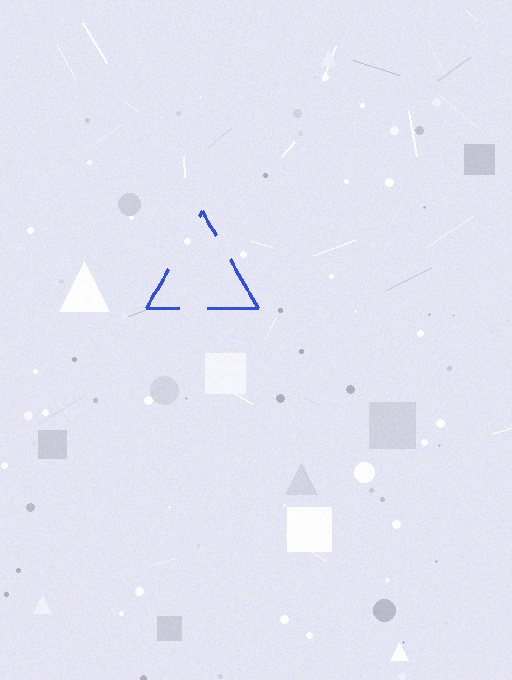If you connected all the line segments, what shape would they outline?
They would outline a triangle.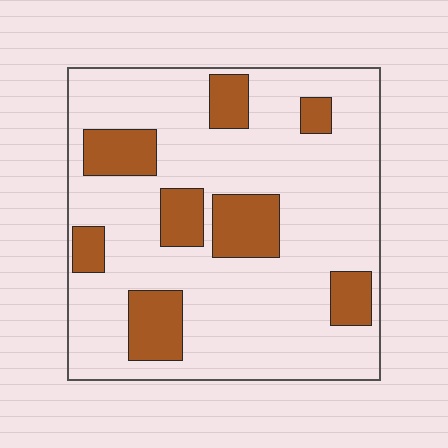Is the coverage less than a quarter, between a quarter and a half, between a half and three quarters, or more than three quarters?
Less than a quarter.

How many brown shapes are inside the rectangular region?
8.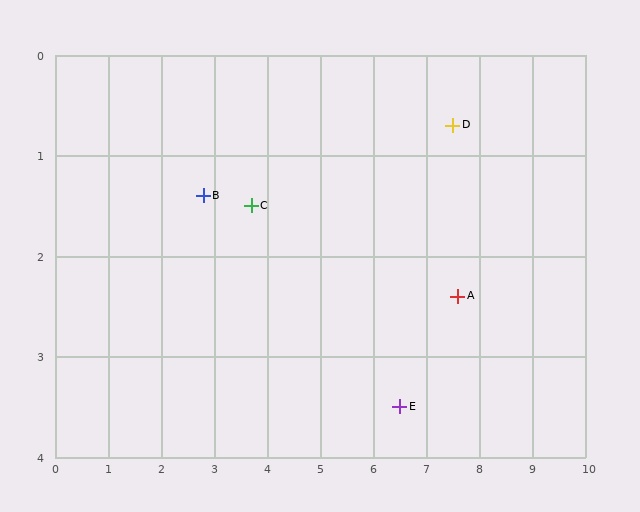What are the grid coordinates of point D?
Point D is at approximately (7.5, 0.7).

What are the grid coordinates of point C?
Point C is at approximately (3.7, 1.5).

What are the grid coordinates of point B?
Point B is at approximately (2.8, 1.4).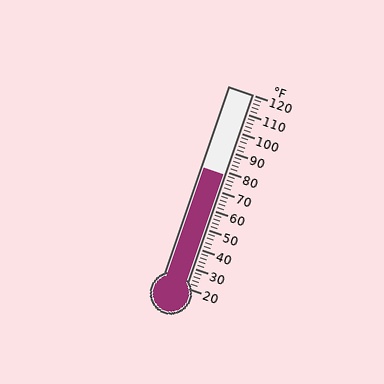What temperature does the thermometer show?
The thermometer shows approximately 78°F.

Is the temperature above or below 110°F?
The temperature is below 110°F.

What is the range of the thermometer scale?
The thermometer scale ranges from 20°F to 120°F.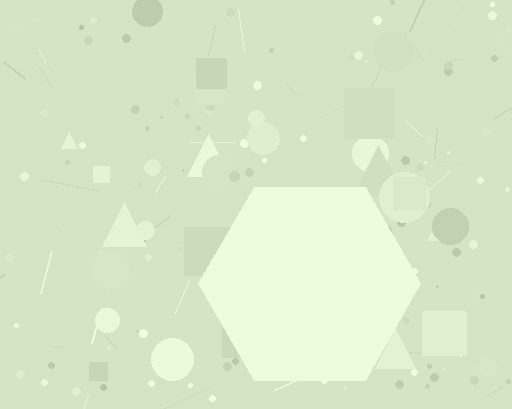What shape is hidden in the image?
A hexagon is hidden in the image.